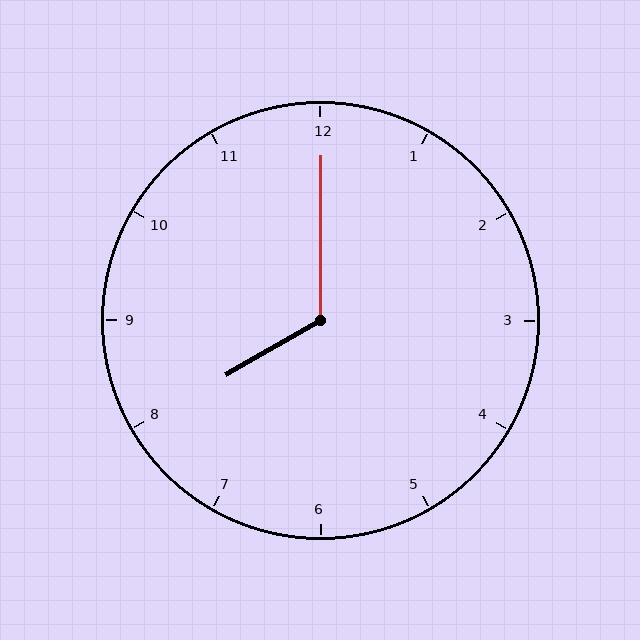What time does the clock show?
8:00.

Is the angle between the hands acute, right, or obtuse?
It is obtuse.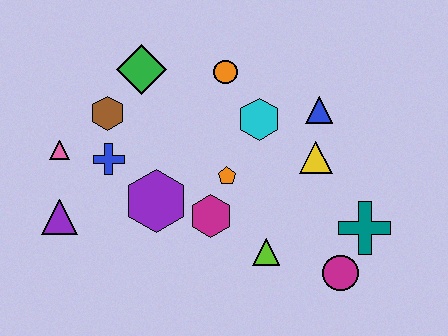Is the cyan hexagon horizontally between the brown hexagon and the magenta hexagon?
No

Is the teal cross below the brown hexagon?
Yes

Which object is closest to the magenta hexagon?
The orange pentagon is closest to the magenta hexagon.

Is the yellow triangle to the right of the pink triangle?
Yes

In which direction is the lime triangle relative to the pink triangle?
The lime triangle is to the right of the pink triangle.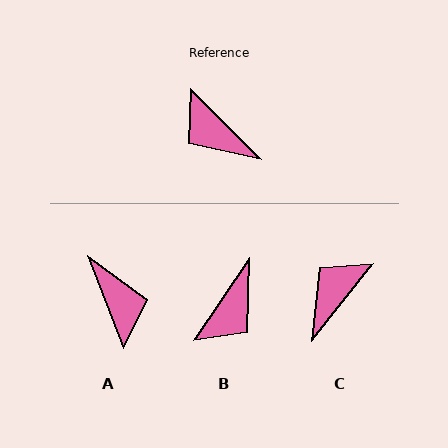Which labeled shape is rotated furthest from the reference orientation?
A, about 156 degrees away.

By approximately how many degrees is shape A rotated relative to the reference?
Approximately 156 degrees counter-clockwise.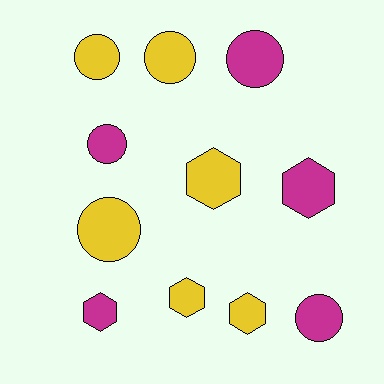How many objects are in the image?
There are 11 objects.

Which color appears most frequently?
Yellow, with 6 objects.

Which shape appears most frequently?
Circle, with 6 objects.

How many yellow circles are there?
There are 3 yellow circles.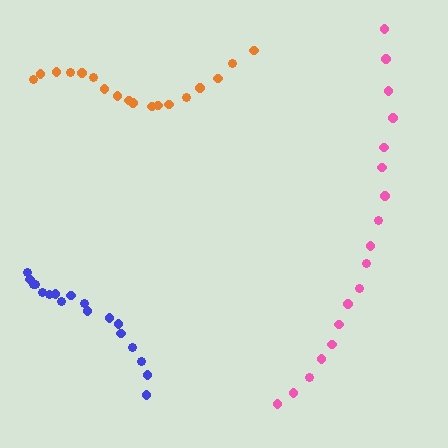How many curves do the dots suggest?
There are 3 distinct paths.